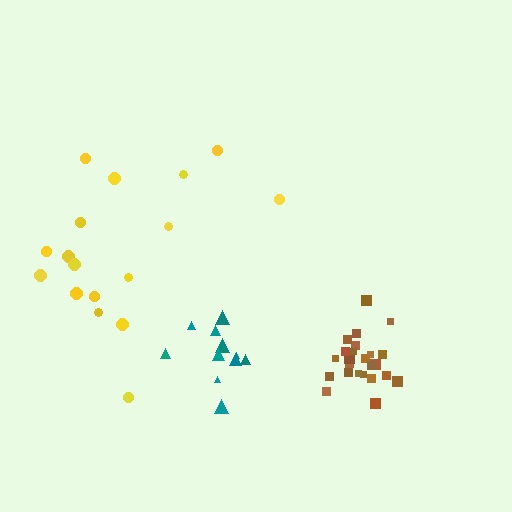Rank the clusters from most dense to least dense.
brown, teal, yellow.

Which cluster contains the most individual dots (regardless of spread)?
Brown (24).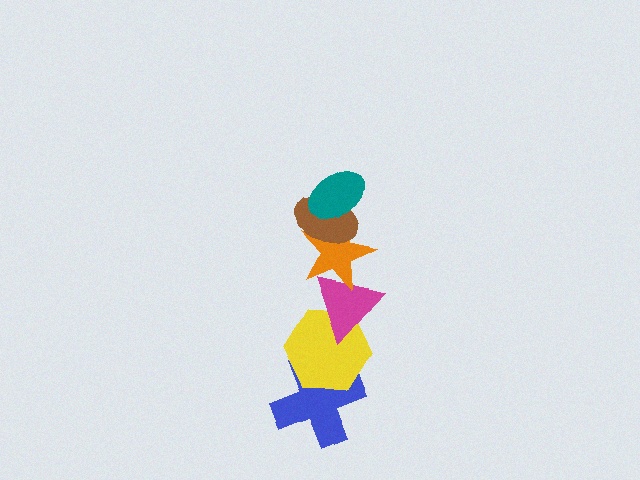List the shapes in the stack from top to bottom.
From top to bottom: the teal ellipse, the brown ellipse, the orange star, the magenta triangle, the yellow hexagon, the blue cross.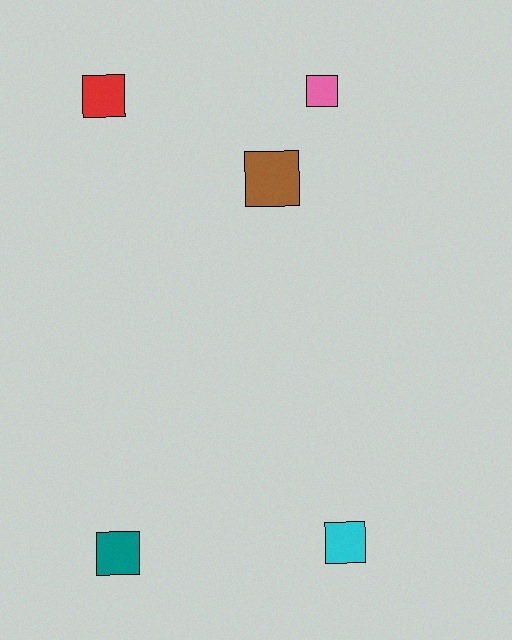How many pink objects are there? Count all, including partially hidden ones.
There is 1 pink object.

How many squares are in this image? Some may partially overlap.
There are 5 squares.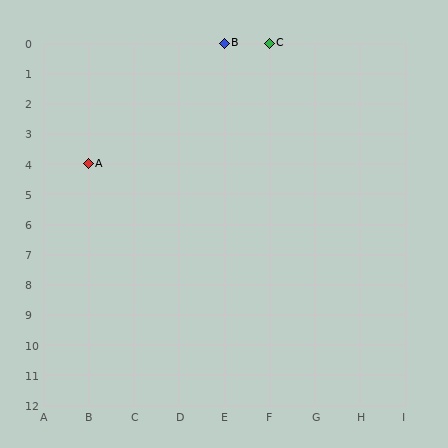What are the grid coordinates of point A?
Point A is at grid coordinates (B, 4).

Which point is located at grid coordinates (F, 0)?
Point C is at (F, 0).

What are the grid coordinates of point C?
Point C is at grid coordinates (F, 0).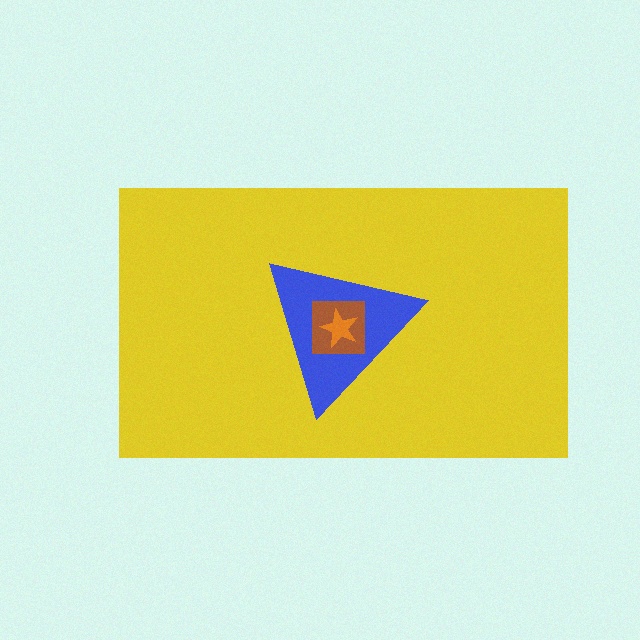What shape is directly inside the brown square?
The orange star.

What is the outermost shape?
The yellow rectangle.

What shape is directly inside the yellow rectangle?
The blue triangle.